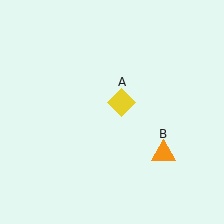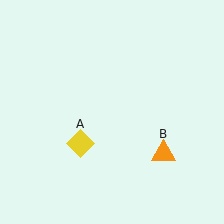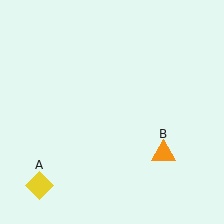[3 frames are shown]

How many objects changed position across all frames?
1 object changed position: yellow diamond (object A).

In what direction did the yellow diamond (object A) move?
The yellow diamond (object A) moved down and to the left.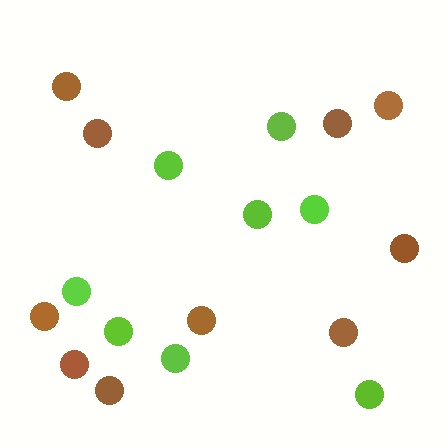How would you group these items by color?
There are 2 groups: one group of brown circles (10) and one group of lime circles (8).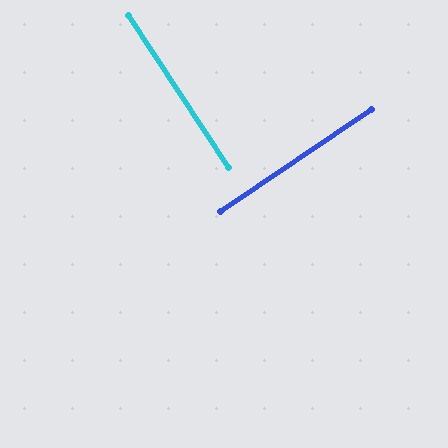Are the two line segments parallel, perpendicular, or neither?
Perpendicular — they meet at approximately 89°.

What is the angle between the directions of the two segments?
Approximately 89 degrees.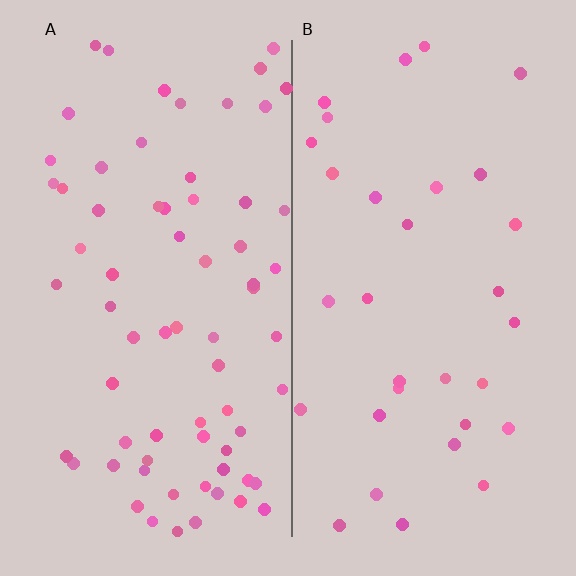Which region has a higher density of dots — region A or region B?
A (the left).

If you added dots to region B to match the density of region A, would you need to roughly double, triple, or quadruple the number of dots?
Approximately double.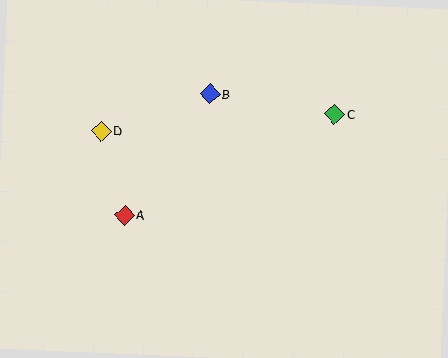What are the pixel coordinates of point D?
Point D is at (101, 131).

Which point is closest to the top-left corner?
Point D is closest to the top-left corner.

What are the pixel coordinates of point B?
Point B is at (210, 94).